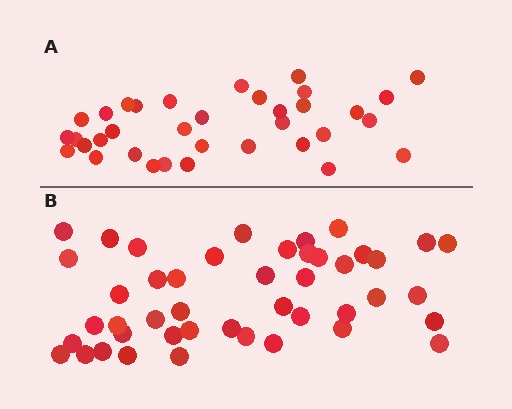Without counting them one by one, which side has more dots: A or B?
Region B (the bottom region) has more dots.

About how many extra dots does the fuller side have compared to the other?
Region B has roughly 10 or so more dots than region A.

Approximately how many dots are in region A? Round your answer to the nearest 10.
About 40 dots. (The exact count is 35, which rounds to 40.)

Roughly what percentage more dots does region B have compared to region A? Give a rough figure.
About 30% more.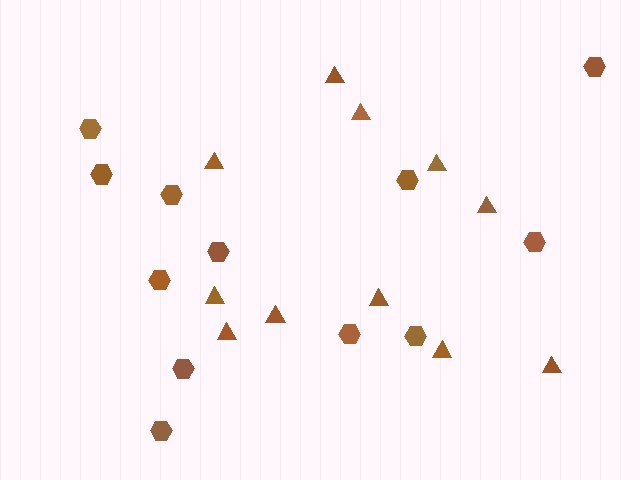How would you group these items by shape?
There are 2 groups: one group of hexagons (12) and one group of triangles (11).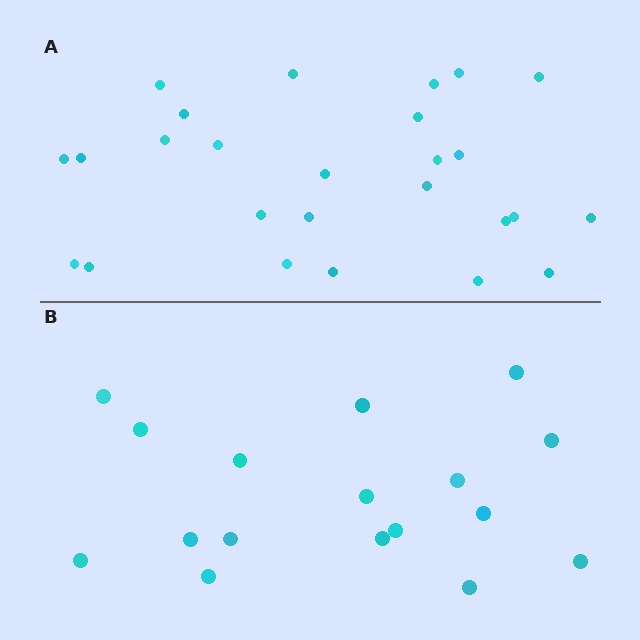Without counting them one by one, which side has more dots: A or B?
Region A (the top region) has more dots.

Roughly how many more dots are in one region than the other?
Region A has roughly 8 or so more dots than region B.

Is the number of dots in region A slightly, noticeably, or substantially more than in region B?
Region A has substantially more. The ratio is roughly 1.5 to 1.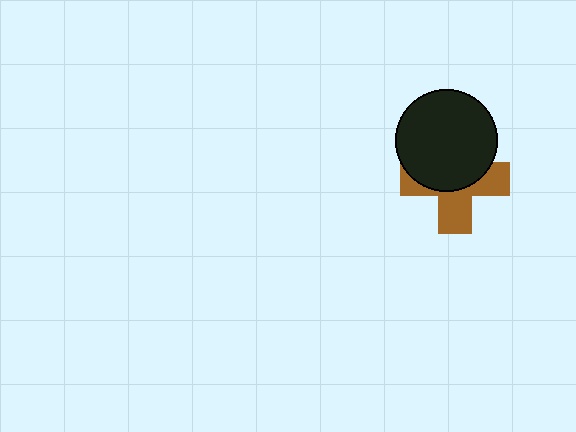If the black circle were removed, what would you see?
You would see the complete brown cross.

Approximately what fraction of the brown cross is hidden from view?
Roughly 53% of the brown cross is hidden behind the black circle.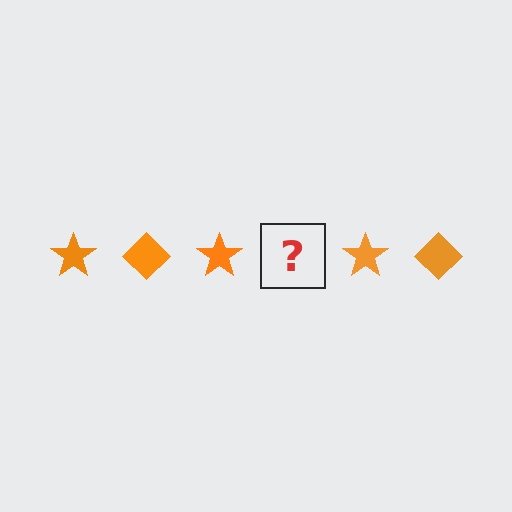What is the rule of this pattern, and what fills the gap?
The rule is that the pattern cycles through star, diamond shapes in orange. The gap should be filled with an orange diamond.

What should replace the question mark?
The question mark should be replaced with an orange diamond.